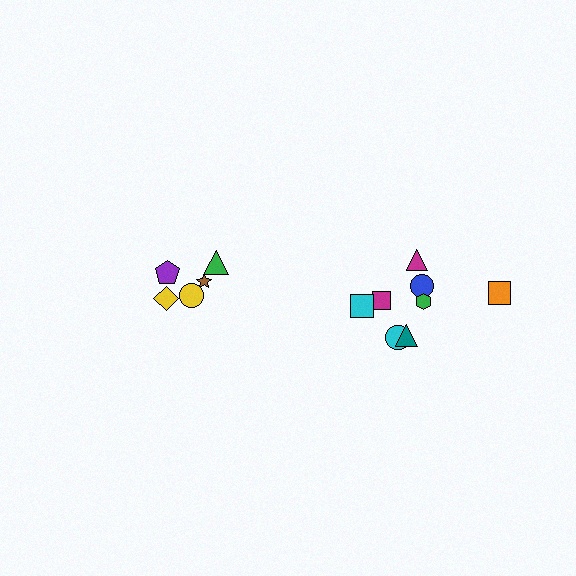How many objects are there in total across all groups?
There are 13 objects.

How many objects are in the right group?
There are 8 objects.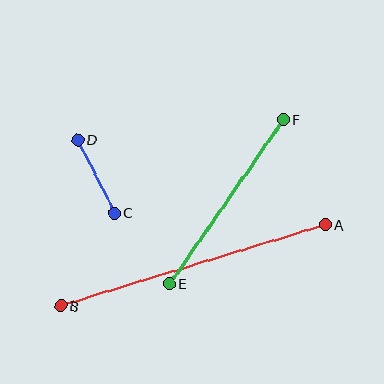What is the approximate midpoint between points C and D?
The midpoint is at approximately (96, 176) pixels.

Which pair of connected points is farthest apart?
Points A and B are farthest apart.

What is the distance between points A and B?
The distance is approximately 277 pixels.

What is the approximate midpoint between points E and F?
The midpoint is at approximately (226, 201) pixels.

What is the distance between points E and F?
The distance is approximately 200 pixels.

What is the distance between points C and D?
The distance is approximately 82 pixels.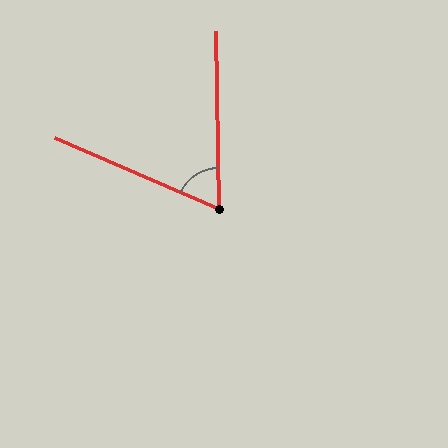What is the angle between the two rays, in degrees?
Approximately 66 degrees.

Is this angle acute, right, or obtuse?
It is acute.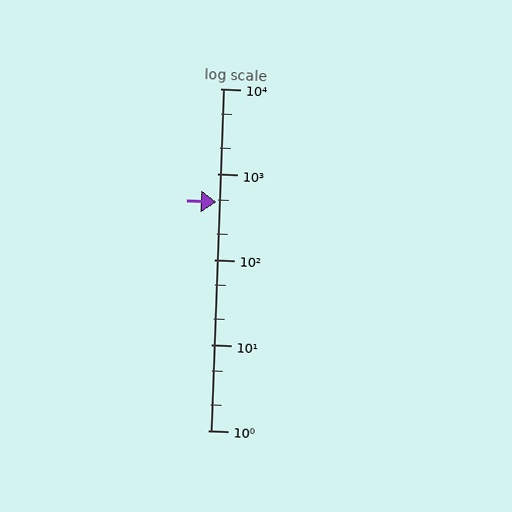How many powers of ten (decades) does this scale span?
The scale spans 4 decades, from 1 to 10000.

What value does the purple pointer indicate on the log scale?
The pointer indicates approximately 470.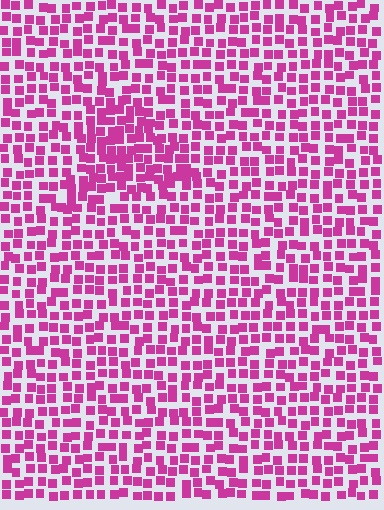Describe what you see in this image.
The image contains small magenta elements arranged at two different densities. A triangle-shaped region is visible where the elements are more densely packed than the surrounding area.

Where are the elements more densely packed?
The elements are more densely packed inside the triangle boundary.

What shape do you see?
I see a triangle.